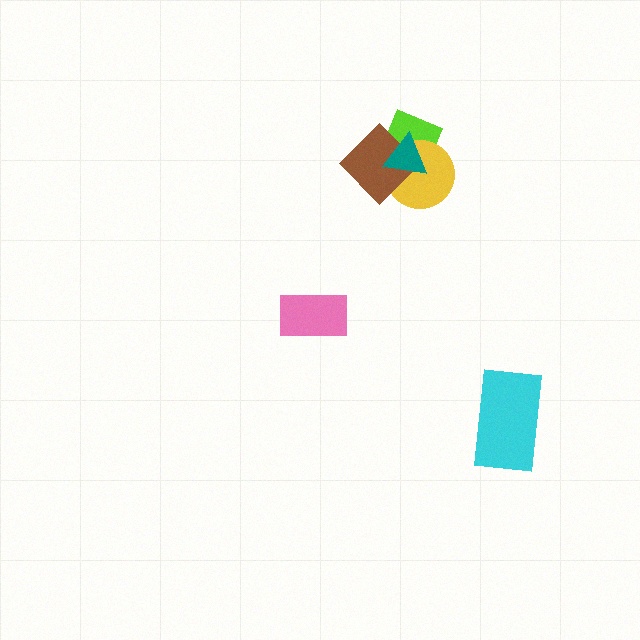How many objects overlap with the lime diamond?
3 objects overlap with the lime diamond.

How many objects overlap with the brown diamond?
3 objects overlap with the brown diamond.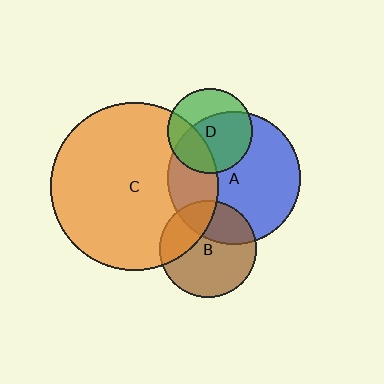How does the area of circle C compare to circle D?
Approximately 4.0 times.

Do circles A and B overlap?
Yes.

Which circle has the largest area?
Circle C (orange).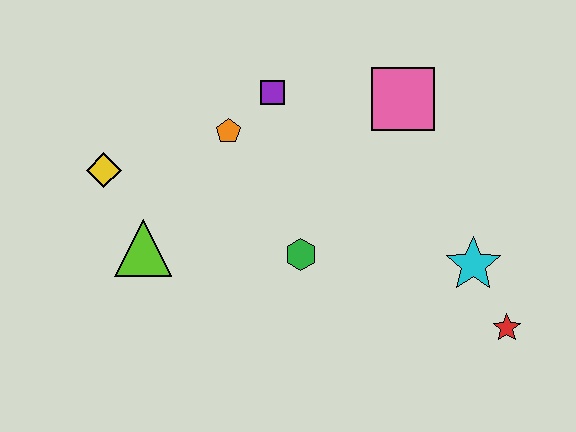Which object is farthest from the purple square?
The red star is farthest from the purple square.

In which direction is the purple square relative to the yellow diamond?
The purple square is to the right of the yellow diamond.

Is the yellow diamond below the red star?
No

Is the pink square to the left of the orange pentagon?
No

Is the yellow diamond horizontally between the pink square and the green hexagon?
No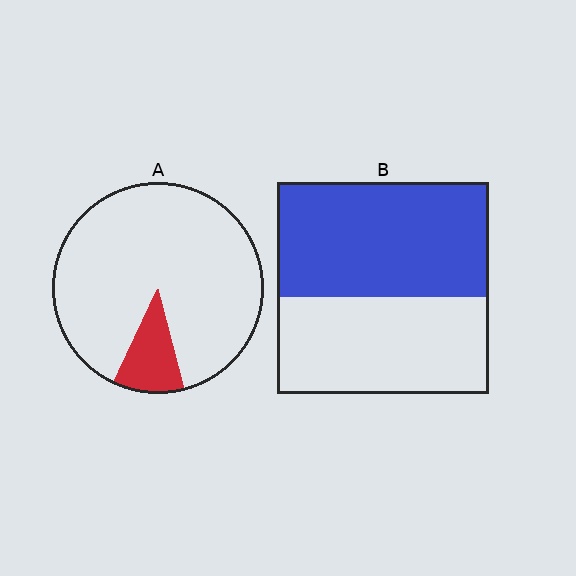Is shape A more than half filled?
No.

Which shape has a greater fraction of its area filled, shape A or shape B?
Shape B.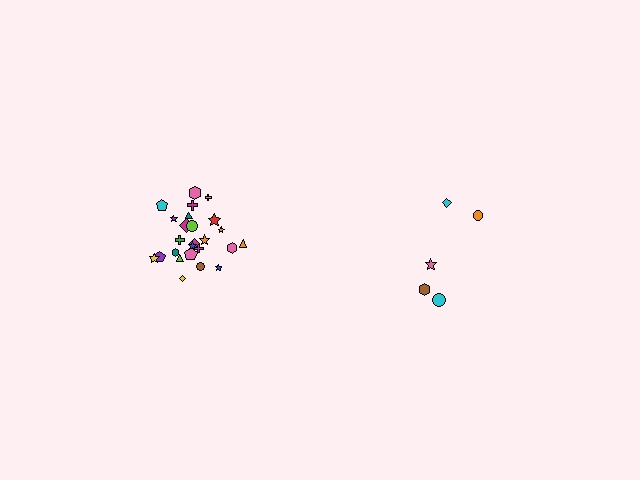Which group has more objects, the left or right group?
The left group.